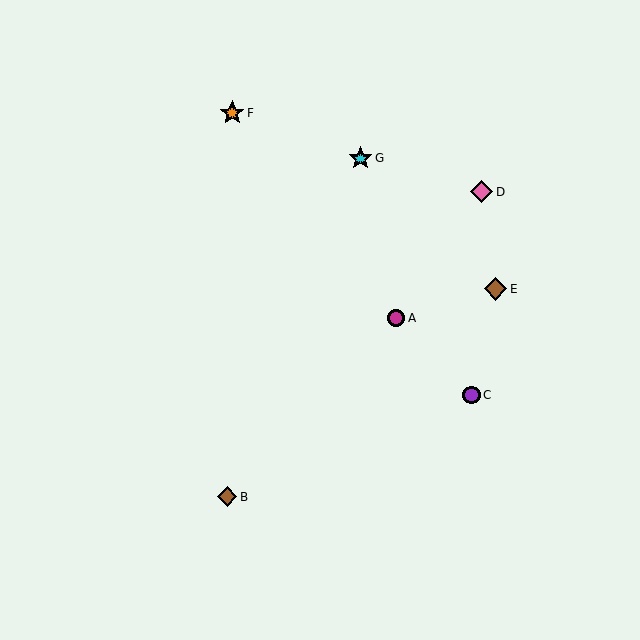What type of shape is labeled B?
Shape B is a brown diamond.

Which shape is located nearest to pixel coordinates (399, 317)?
The magenta circle (labeled A) at (396, 318) is nearest to that location.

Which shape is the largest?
The orange star (labeled F) is the largest.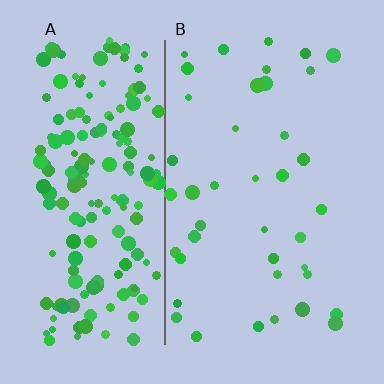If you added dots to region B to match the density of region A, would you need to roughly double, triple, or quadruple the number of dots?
Approximately quadruple.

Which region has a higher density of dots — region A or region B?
A (the left).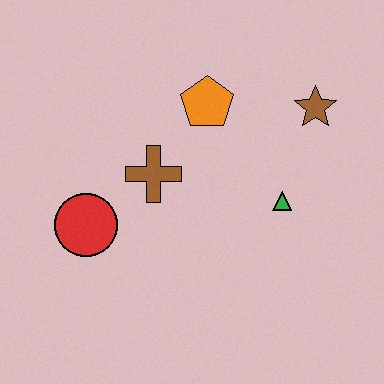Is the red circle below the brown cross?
Yes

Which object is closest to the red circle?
The brown cross is closest to the red circle.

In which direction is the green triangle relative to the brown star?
The green triangle is below the brown star.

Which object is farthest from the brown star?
The red circle is farthest from the brown star.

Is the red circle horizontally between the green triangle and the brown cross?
No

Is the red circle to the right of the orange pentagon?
No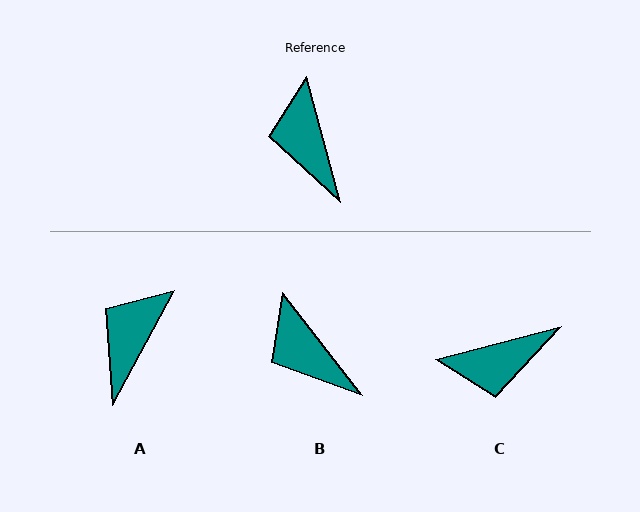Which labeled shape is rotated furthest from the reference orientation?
C, about 89 degrees away.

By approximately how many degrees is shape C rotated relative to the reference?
Approximately 89 degrees counter-clockwise.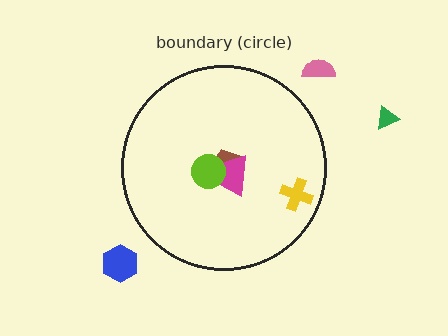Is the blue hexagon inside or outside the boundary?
Outside.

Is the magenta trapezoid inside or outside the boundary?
Inside.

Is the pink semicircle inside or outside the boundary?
Outside.